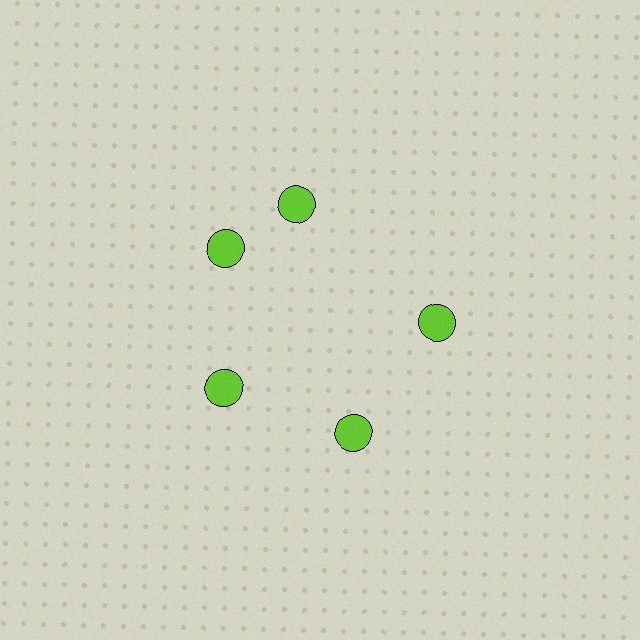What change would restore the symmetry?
The symmetry would be restored by rotating it back into even spacing with its neighbors so that all 5 circles sit at equal angles and equal distance from the center.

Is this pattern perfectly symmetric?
No. The 5 lime circles are arranged in a ring, but one element near the 1 o'clock position is rotated out of alignment along the ring, breaking the 5-fold rotational symmetry.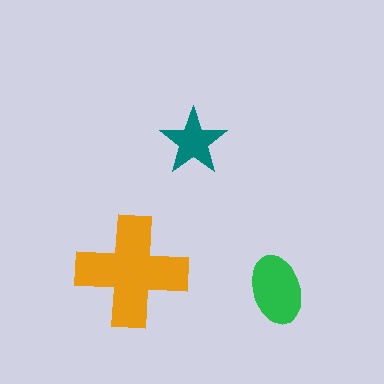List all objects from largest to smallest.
The orange cross, the green ellipse, the teal star.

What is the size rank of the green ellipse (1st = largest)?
2nd.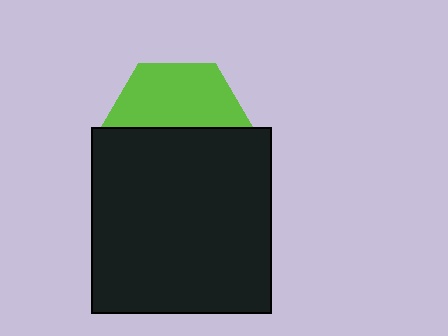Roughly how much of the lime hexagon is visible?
About half of it is visible (roughly 47%).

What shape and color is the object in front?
The object in front is a black rectangle.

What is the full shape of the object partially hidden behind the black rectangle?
The partially hidden object is a lime hexagon.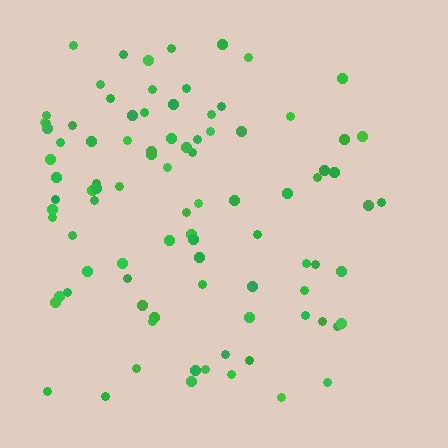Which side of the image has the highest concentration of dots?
The left.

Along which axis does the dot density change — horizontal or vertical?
Horizontal.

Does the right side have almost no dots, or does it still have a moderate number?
Still a moderate number, just noticeably fewer than the left.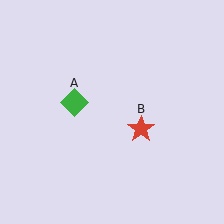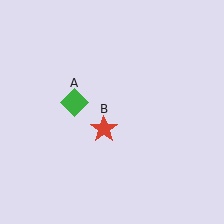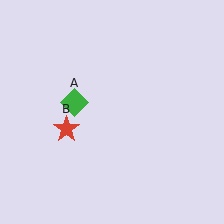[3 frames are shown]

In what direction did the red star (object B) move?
The red star (object B) moved left.